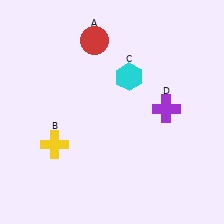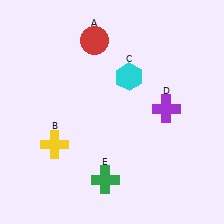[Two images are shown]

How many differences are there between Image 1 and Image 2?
There is 1 difference between the two images.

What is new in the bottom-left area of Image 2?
A green cross (E) was added in the bottom-left area of Image 2.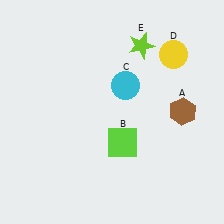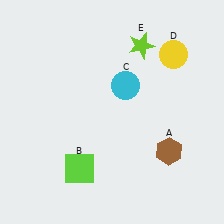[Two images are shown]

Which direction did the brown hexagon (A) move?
The brown hexagon (A) moved down.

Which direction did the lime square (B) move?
The lime square (B) moved left.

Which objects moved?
The objects that moved are: the brown hexagon (A), the lime square (B).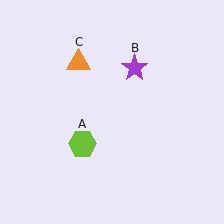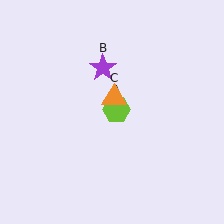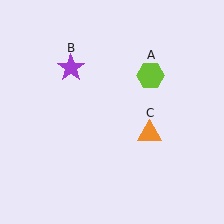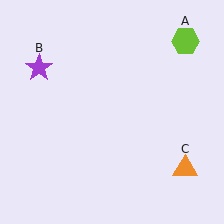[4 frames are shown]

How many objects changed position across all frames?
3 objects changed position: lime hexagon (object A), purple star (object B), orange triangle (object C).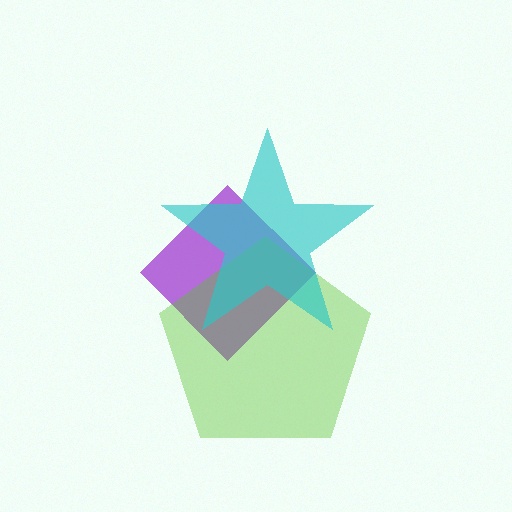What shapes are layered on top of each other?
The layered shapes are: a purple diamond, a lime pentagon, a cyan star.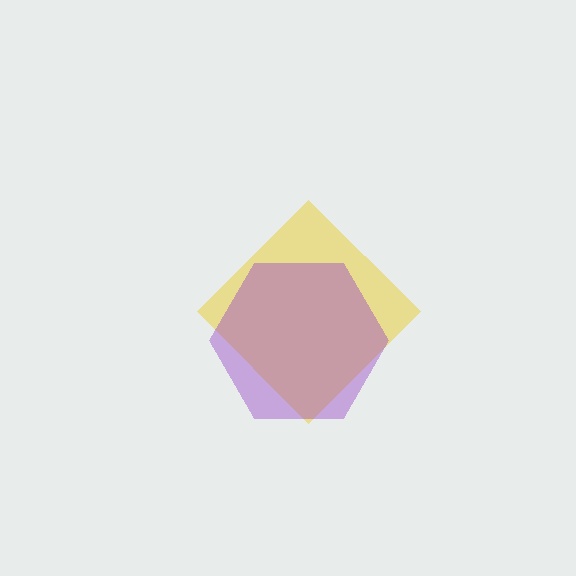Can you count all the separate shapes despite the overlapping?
Yes, there are 2 separate shapes.